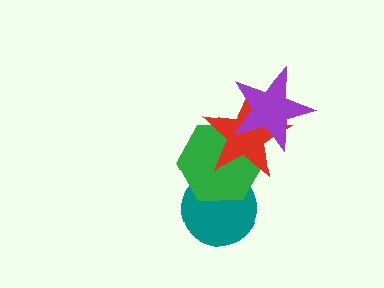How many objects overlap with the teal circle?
1 object overlaps with the teal circle.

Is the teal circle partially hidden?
Yes, it is partially covered by another shape.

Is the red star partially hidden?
Yes, it is partially covered by another shape.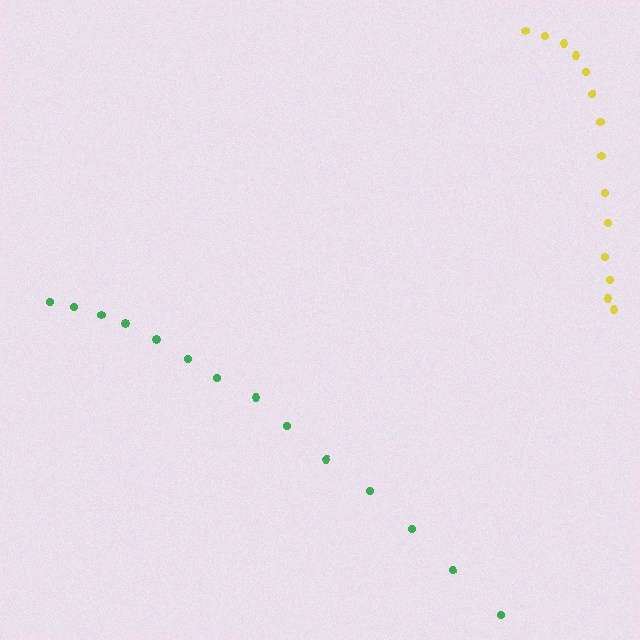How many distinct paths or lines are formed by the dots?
There are 2 distinct paths.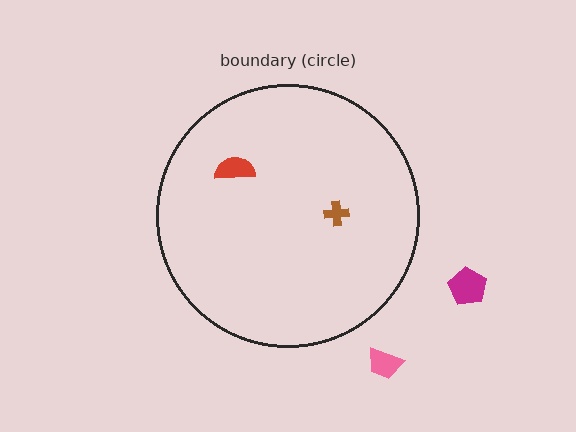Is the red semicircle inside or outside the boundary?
Inside.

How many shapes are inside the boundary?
2 inside, 2 outside.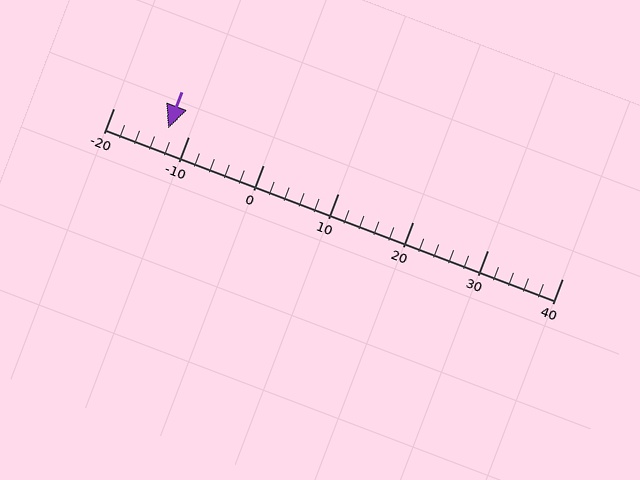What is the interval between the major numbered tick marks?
The major tick marks are spaced 10 units apart.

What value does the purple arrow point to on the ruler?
The purple arrow points to approximately -13.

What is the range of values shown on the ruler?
The ruler shows values from -20 to 40.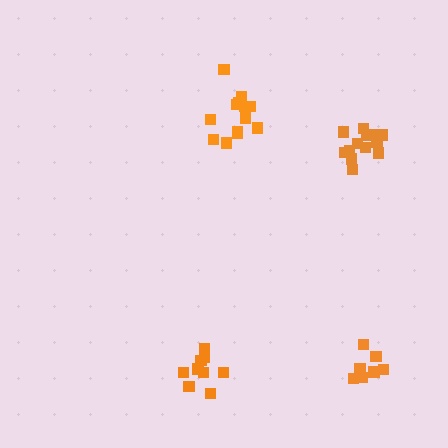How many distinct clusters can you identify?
There are 4 distinct clusters.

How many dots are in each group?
Group 1: 13 dots, Group 2: 9 dots, Group 3: 13 dots, Group 4: 7 dots (42 total).